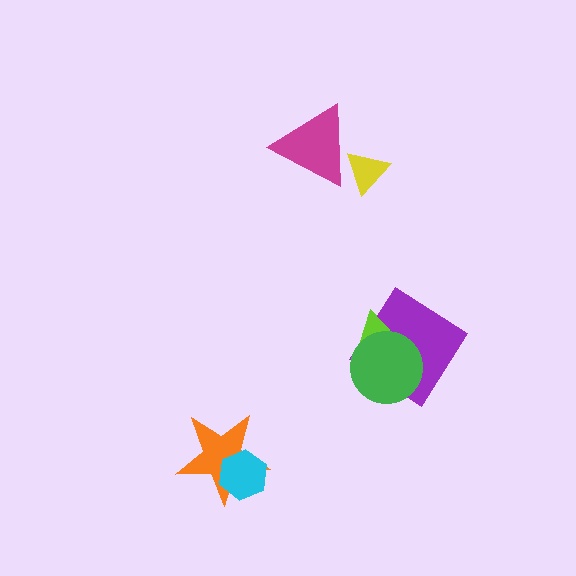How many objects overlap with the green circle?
2 objects overlap with the green circle.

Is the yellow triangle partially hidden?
No, no other shape covers it.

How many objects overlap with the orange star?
1 object overlaps with the orange star.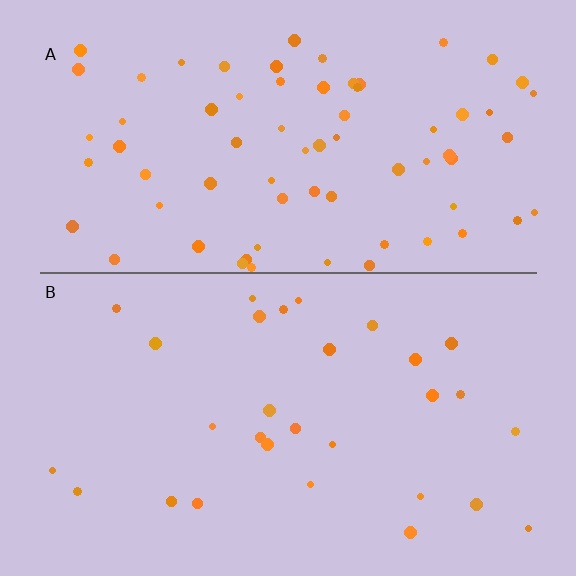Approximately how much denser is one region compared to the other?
Approximately 2.4× — region A over region B.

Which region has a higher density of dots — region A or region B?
A (the top).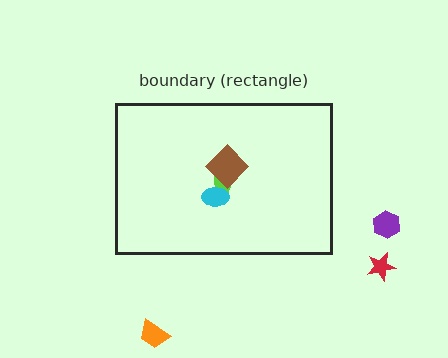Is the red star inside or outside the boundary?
Outside.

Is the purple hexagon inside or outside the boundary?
Outside.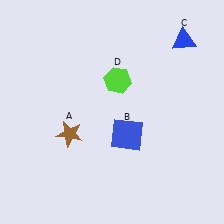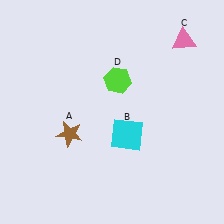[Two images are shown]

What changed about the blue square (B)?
In Image 1, B is blue. In Image 2, it changed to cyan.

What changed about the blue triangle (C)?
In Image 1, C is blue. In Image 2, it changed to pink.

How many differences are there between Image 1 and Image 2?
There are 2 differences between the two images.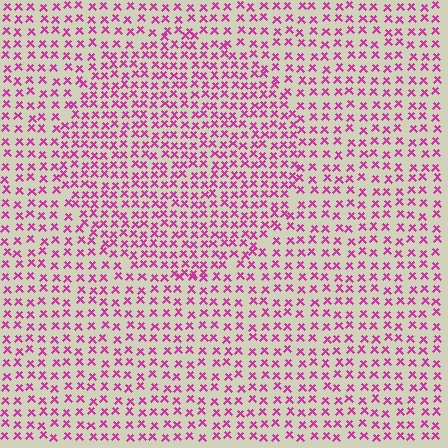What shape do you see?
I see a circle.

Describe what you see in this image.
The image contains small magenta elements arranged at two different densities. A circle-shaped region is visible where the elements are more densely packed than the surrounding area.